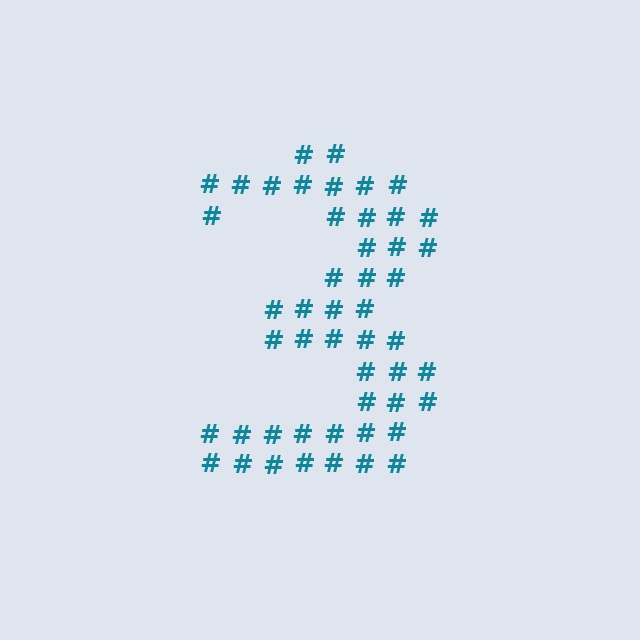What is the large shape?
The large shape is the digit 3.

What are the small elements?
The small elements are hash symbols.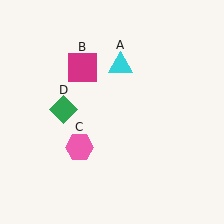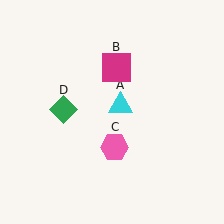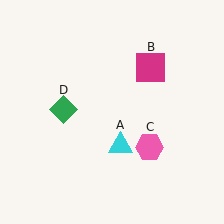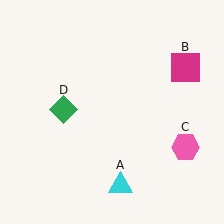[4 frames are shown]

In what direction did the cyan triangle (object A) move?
The cyan triangle (object A) moved down.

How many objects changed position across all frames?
3 objects changed position: cyan triangle (object A), magenta square (object B), pink hexagon (object C).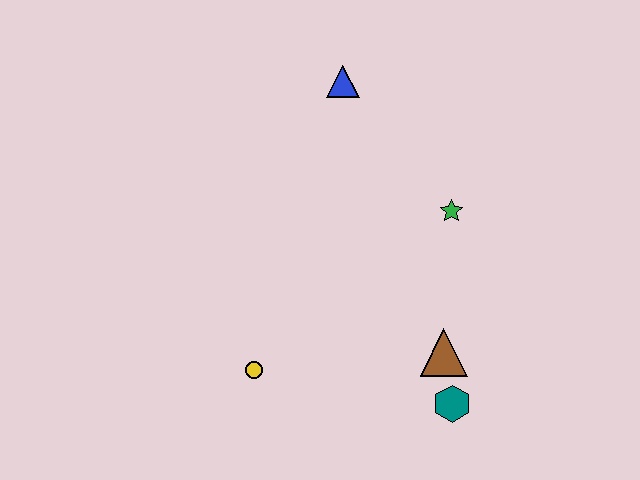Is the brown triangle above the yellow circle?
Yes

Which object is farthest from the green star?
The yellow circle is farthest from the green star.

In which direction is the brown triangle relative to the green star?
The brown triangle is below the green star.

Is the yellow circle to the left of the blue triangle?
Yes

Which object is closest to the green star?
The brown triangle is closest to the green star.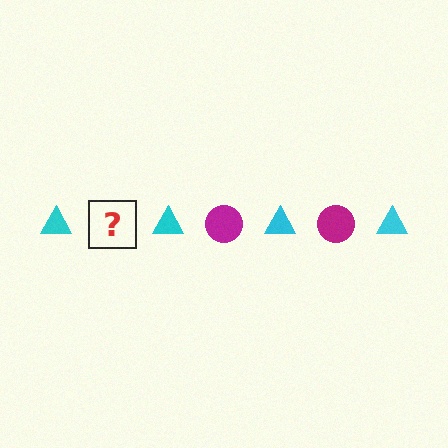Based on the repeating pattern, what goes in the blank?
The blank should be a magenta circle.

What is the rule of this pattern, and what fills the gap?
The rule is that the pattern alternates between cyan triangle and magenta circle. The gap should be filled with a magenta circle.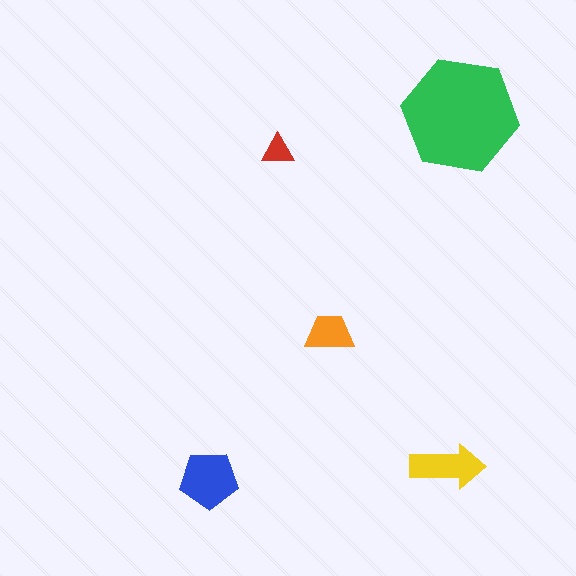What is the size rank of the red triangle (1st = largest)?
5th.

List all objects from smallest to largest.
The red triangle, the orange trapezoid, the yellow arrow, the blue pentagon, the green hexagon.